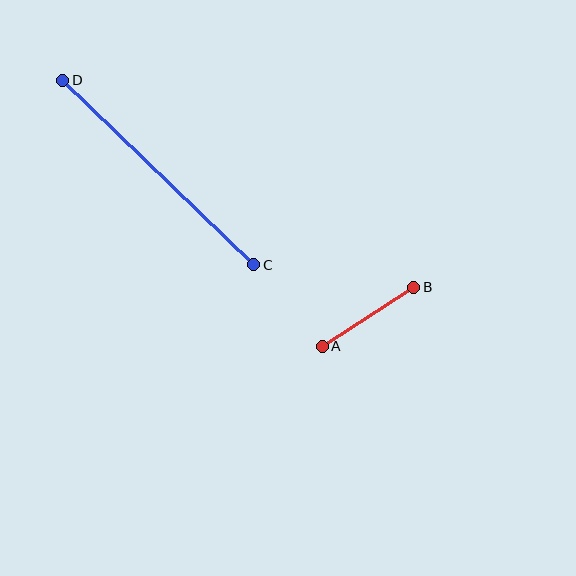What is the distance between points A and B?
The distance is approximately 109 pixels.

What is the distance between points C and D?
The distance is approximately 265 pixels.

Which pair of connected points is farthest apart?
Points C and D are farthest apart.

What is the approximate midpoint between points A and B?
The midpoint is at approximately (368, 317) pixels.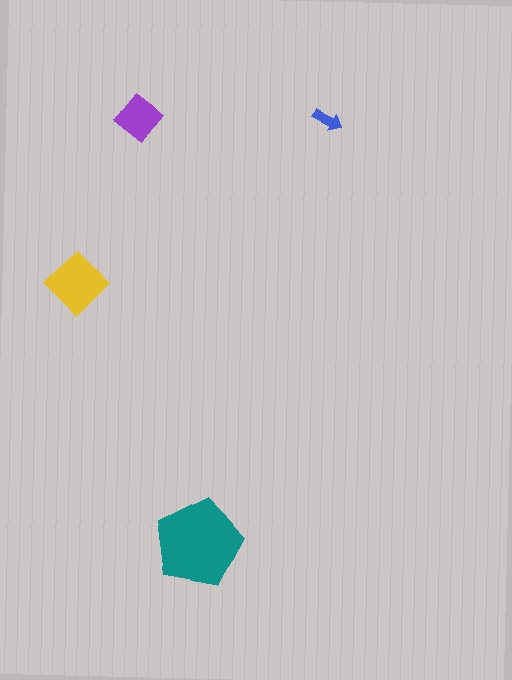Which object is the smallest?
The blue arrow.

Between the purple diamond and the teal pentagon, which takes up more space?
The teal pentagon.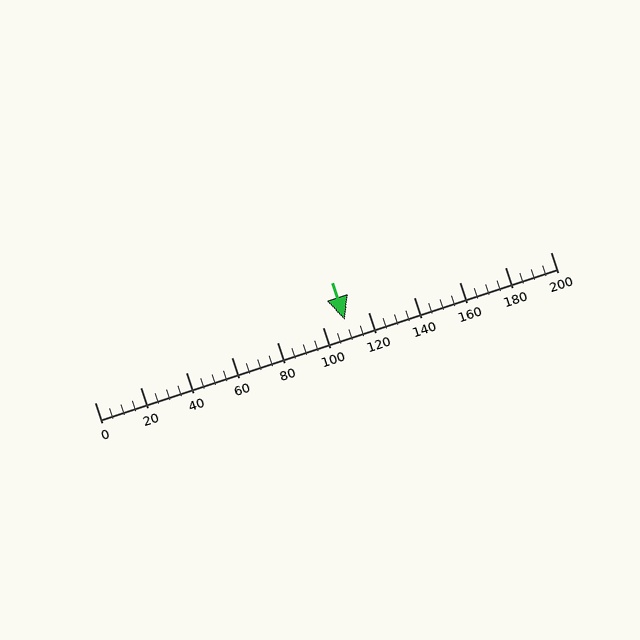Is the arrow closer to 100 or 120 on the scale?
The arrow is closer to 100.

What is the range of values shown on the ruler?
The ruler shows values from 0 to 200.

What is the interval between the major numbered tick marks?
The major tick marks are spaced 20 units apart.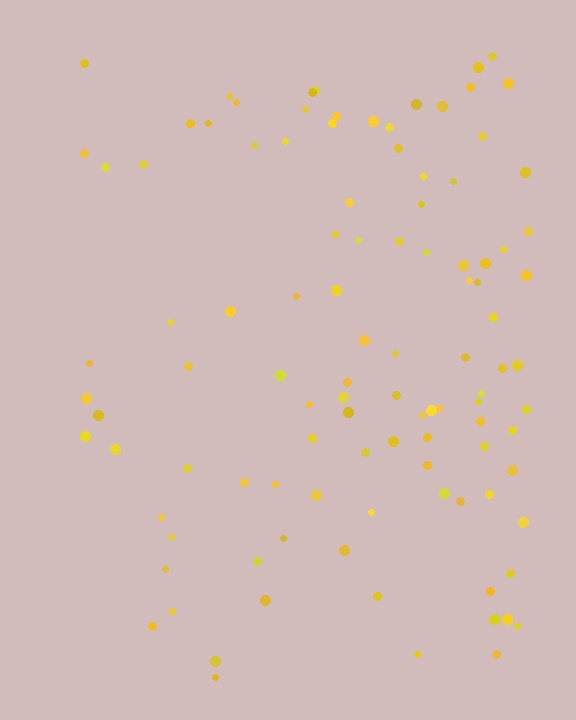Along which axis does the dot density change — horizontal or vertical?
Horizontal.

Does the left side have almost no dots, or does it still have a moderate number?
Still a moderate number, just noticeably fewer than the right.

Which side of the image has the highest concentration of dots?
The right.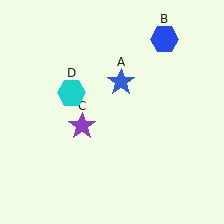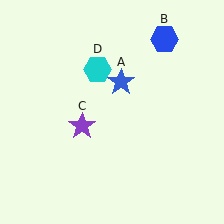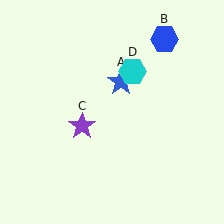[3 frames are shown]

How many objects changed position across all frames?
1 object changed position: cyan hexagon (object D).